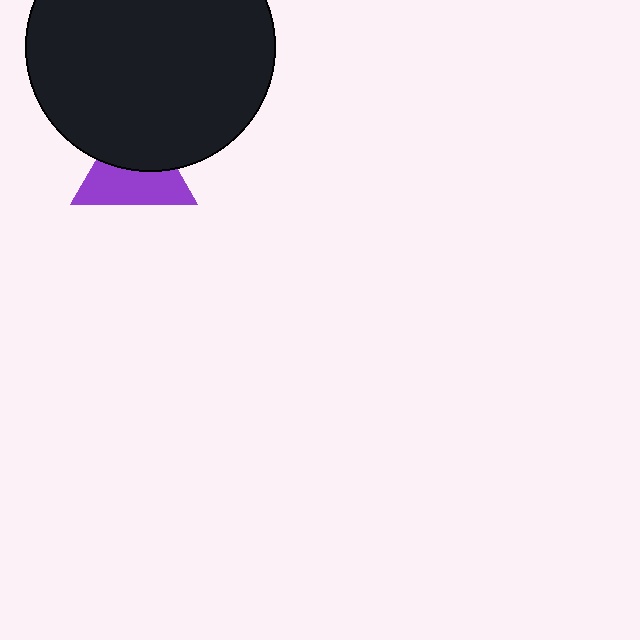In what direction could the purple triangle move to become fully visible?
The purple triangle could move down. That would shift it out from behind the black circle entirely.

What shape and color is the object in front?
The object in front is a black circle.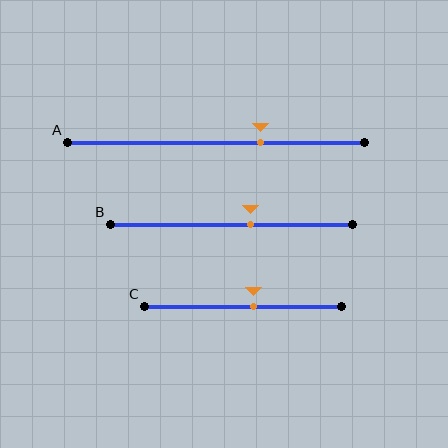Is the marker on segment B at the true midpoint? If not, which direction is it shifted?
No, the marker on segment B is shifted to the right by about 8% of the segment length.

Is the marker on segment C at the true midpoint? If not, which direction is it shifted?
No, the marker on segment C is shifted to the right by about 5% of the segment length.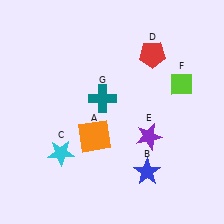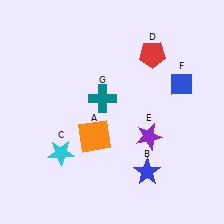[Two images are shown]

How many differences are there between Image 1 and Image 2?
There is 1 difference between the two images.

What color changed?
The diamond (F) changed from lime in Image 1 to blue in Image 2.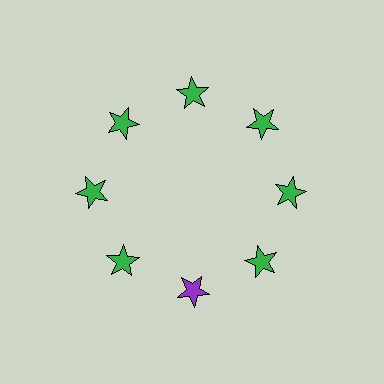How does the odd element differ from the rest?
It has a different color: purple instead of green.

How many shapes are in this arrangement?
There are 8 shapes arranged in a ring pattern.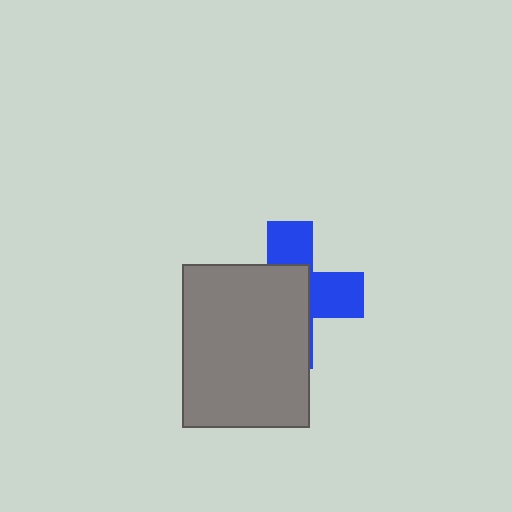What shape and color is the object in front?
The object in front is a gray rectangle.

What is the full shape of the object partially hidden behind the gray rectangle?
The partially hidden object is a blue cross.